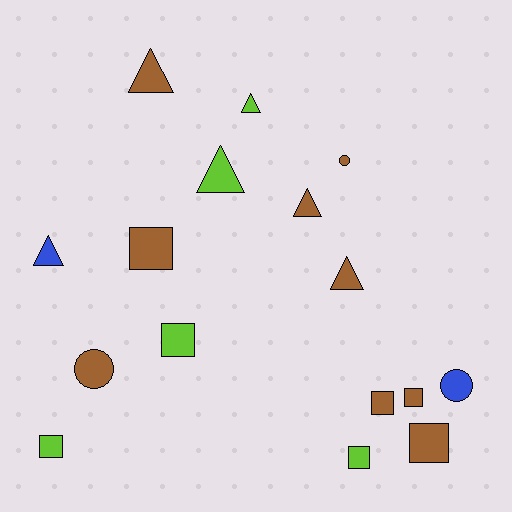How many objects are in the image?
There are 16 objects.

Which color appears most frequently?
Brown, with 9 objects.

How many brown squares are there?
There are 4 brown squares.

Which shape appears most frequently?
Square, with 7 objects.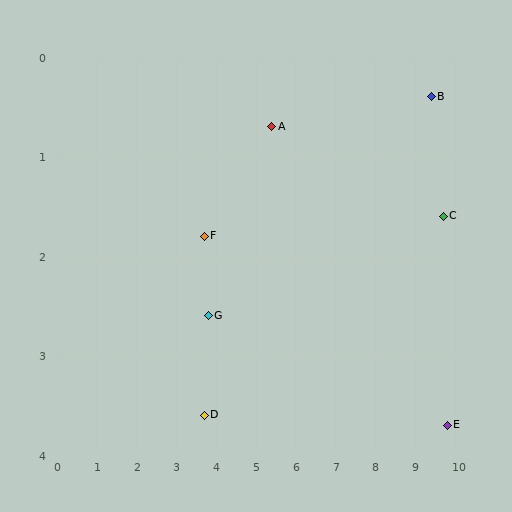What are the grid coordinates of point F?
Point F is at approximately (3.7, 1.8).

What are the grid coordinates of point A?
Point A is at approximately (5.4, 0.7).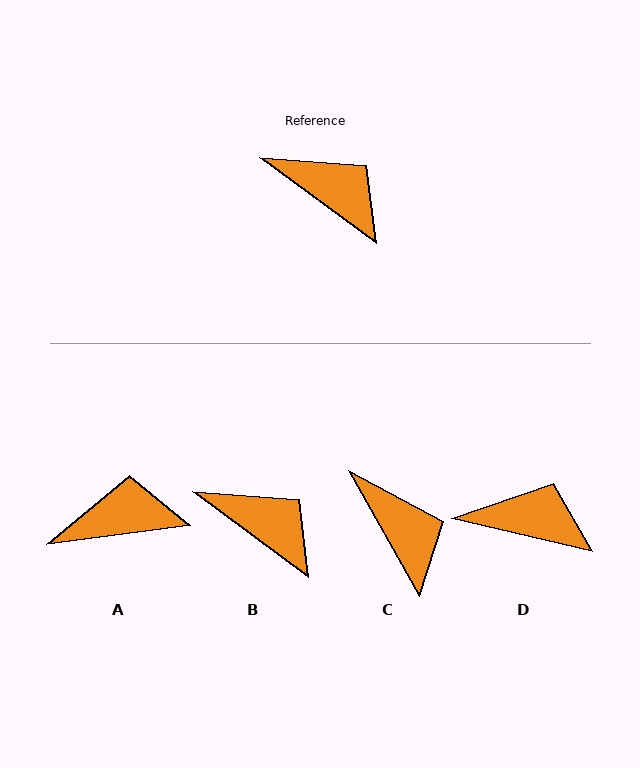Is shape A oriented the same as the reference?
No, it is off by about 44 degrees.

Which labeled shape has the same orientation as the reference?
B.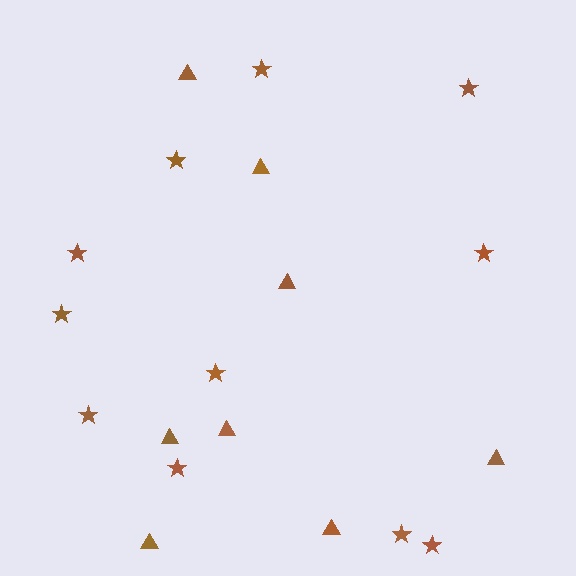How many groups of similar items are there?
There are 2 groups: one group of triangles (8) and one group of stars (11).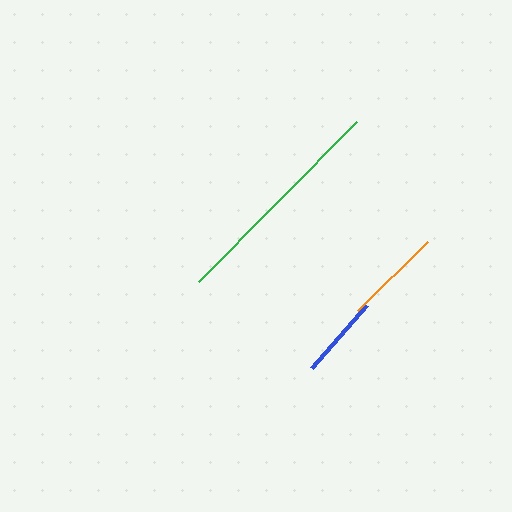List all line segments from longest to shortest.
From longest to shortest: green, orange, blue.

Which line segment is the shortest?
The blue line is the shortest at approximately 83 pixels.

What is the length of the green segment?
The green segment is approximately 226 pixels long.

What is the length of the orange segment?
The orange segment is approximately 98 pixels long.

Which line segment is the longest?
The green line is the longest at approximately 226 pixels.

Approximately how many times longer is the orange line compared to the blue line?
The orange line is approximately 1.2 times the length of the blue line.